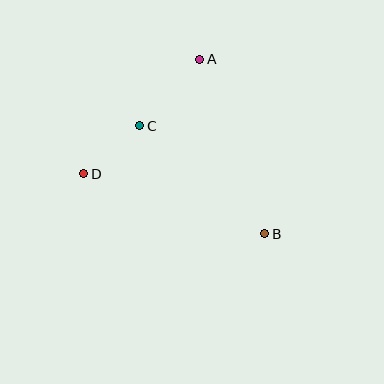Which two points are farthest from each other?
Points B and D are farthest from each other.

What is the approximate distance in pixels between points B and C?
The distance between B and C is approximately 165 pixels.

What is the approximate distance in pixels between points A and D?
The distance between A and D is approximately 163 pixels.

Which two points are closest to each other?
Points C and D are closest to each other.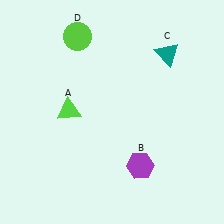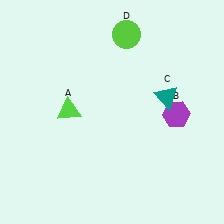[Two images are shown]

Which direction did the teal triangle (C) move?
The teal triangle (C) moved down.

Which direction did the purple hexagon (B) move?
The purple hexagon (B) moved up.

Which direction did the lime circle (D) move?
The lime circle (D) moved right.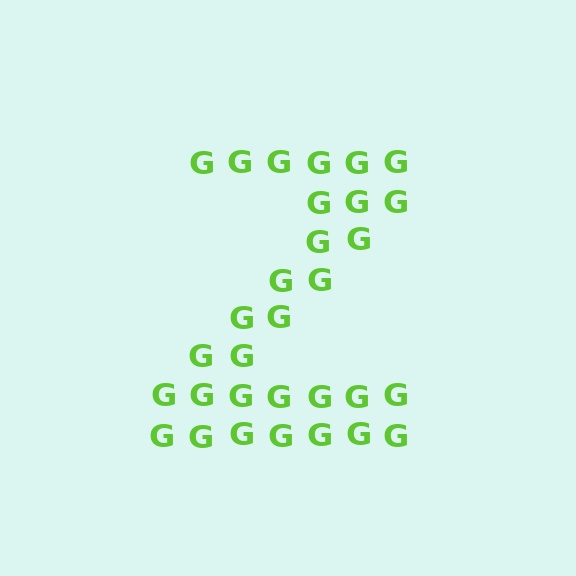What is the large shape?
The large shape is the letter Z.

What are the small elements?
The small elements are letter G's.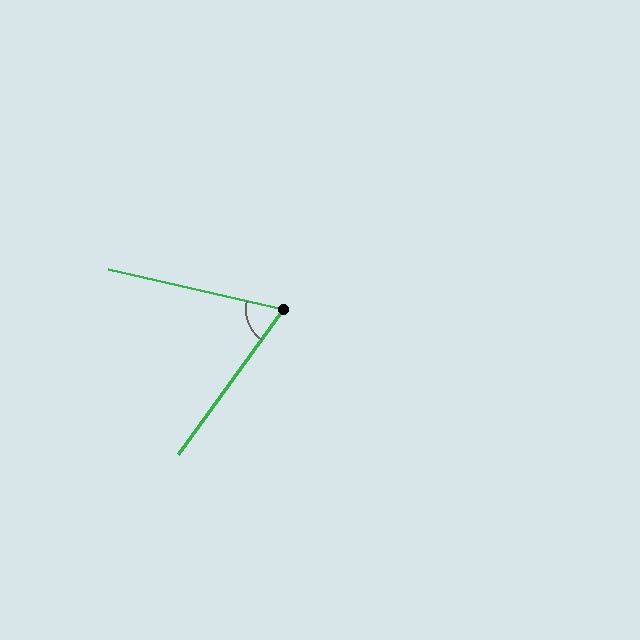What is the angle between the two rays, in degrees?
Approximately 67 degrees.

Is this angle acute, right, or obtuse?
It is acute.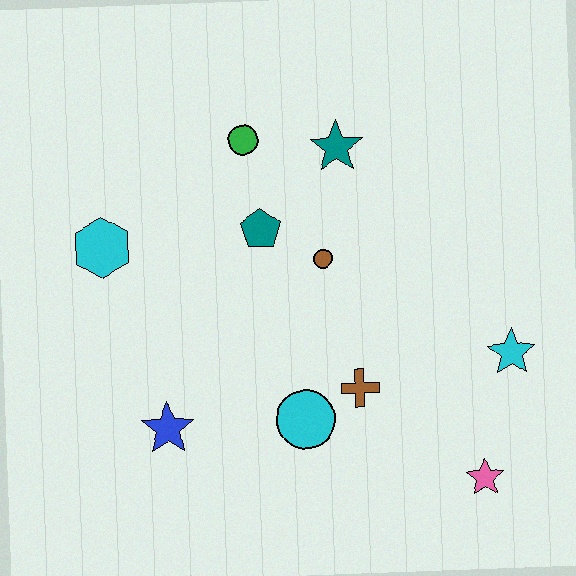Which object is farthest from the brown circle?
The pink star is farthest from the brown circle.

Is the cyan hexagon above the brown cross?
Yes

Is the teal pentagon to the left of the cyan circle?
Yes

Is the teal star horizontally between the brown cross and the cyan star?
No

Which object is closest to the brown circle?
The teal pentagon is closest to the brown circle.